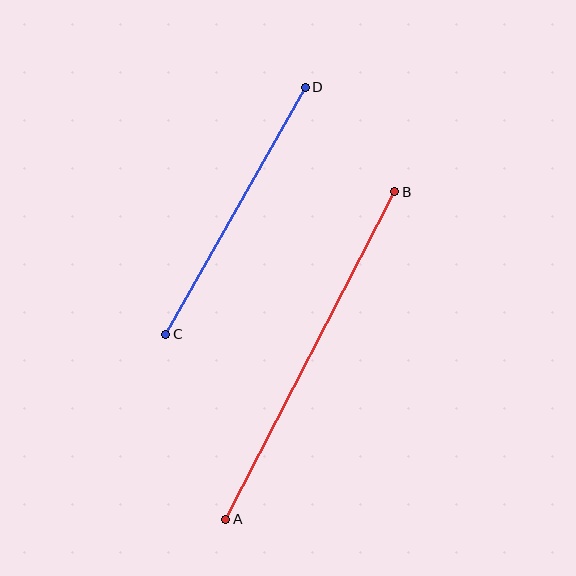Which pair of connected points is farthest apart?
Points A and B are farthest apart.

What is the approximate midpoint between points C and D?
The midpoint is at approximately (235, 211) pixels.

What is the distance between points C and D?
The distance is approximately 284 pixels.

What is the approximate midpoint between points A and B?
The midpoint is at approximately (310, 355) pixels.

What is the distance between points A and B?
The distance is approximately 369 pixels.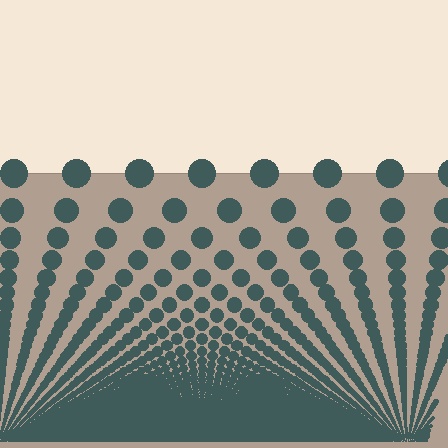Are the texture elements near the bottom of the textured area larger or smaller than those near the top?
Smaller. The gradient is inverted — elements near the bottom are smaller and denser.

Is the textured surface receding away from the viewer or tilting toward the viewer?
The surface appears to tilt toward the viewer. Texture elements get larger and sparser toward the top.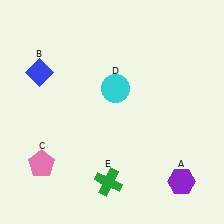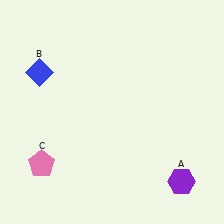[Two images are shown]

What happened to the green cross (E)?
The green cross (E) was removed in Image 2. It was in the bottom-left area of Image 1.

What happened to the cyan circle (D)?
The cyan circle (D) was removed in Image 2. It was in the top-right area of Image 1.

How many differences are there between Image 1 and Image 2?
There are 2 differences between the two images.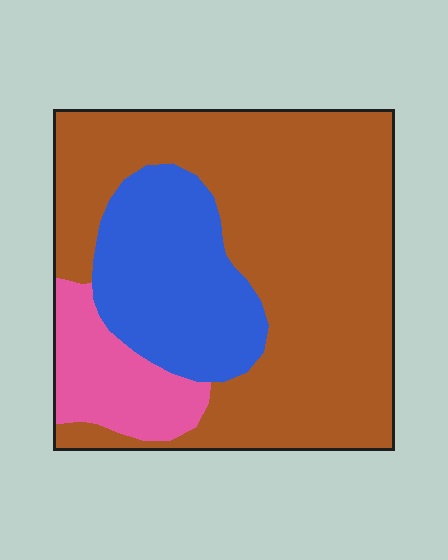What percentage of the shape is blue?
Blue covers 23% of the shape.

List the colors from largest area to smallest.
From largest to smallest: brown, blue, pink.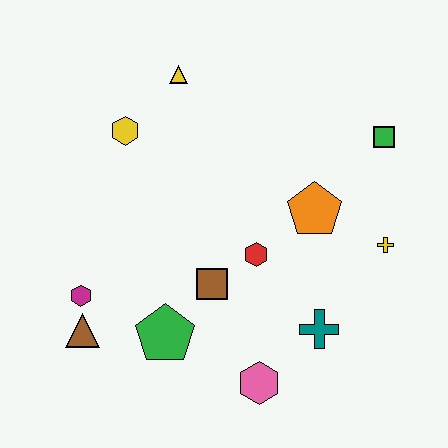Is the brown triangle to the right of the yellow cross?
No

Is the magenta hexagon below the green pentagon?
No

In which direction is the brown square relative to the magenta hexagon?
The brown square is to the right of the magenta hexagon.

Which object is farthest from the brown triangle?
The green square is farthest from the brown triangle.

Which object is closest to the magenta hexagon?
The brown triangle is closest to the magenta hexagon.